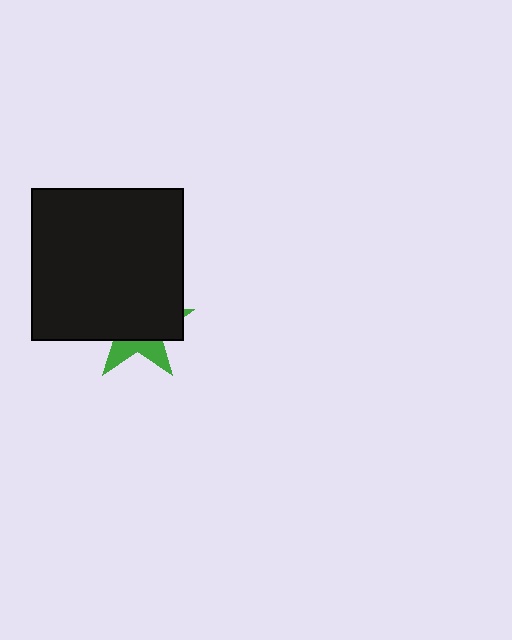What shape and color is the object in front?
The object in front is a black square.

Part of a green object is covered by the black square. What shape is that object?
It is a star.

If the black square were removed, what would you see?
You would see the complete green star.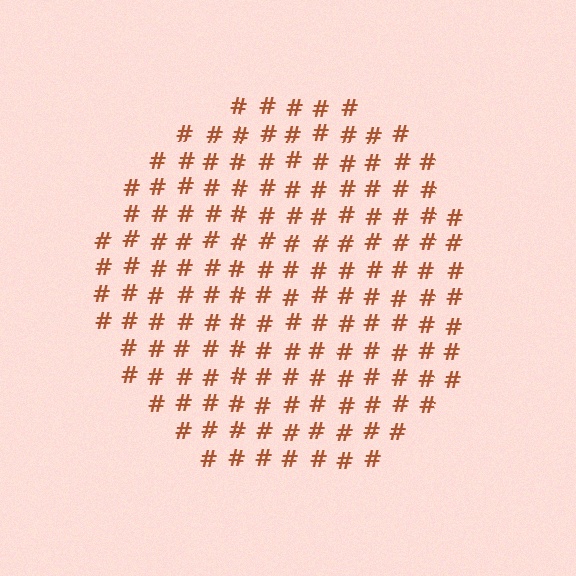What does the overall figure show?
The overall figure shows a circle.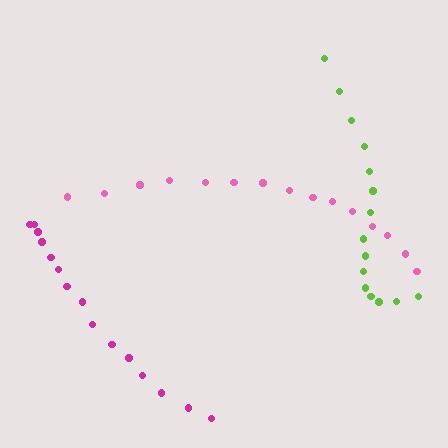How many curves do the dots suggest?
There are 3 distinct paths.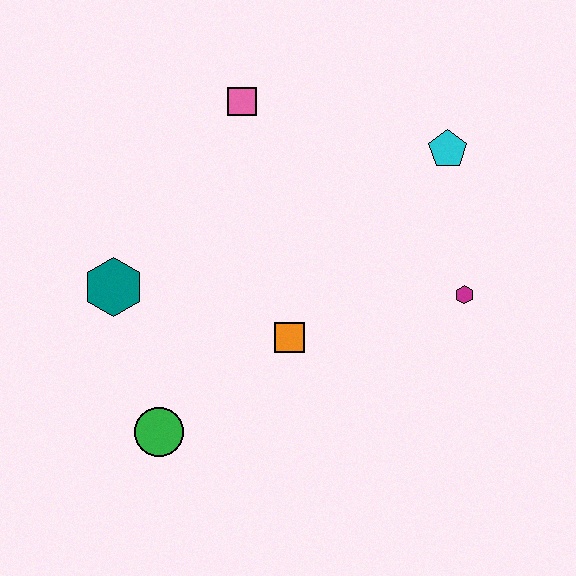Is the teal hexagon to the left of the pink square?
Yes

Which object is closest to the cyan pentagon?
The magenta hexagon is closest to the cyan pentagon.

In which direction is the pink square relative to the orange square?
The pink square is above the orange square.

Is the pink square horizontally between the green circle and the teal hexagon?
No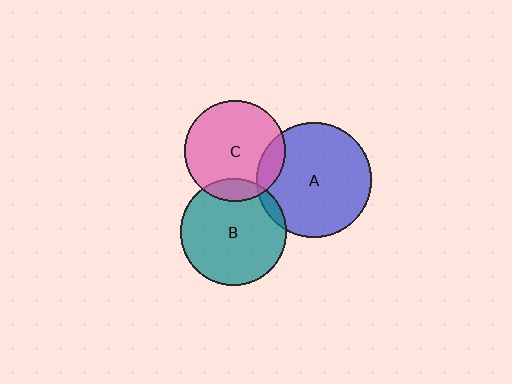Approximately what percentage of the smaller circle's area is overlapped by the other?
Approximately 5%.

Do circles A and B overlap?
Yes.